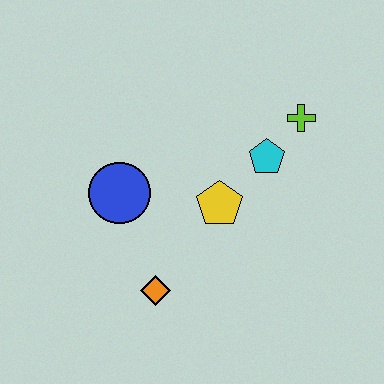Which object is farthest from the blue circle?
The lime cross is farthest from the blue circle.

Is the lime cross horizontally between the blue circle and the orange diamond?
No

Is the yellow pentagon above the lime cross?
No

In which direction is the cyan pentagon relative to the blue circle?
The cyan pentagon is to the right of the blue circle.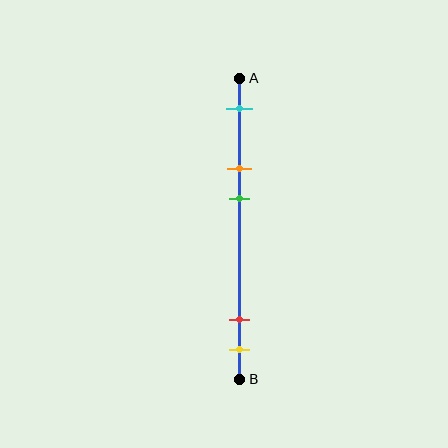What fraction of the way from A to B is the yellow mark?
The yellow mark is approximately 90% (0.9) of the way from A to B.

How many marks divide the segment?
There are 5 marks dividing the segment.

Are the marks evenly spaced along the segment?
No, the marks are not evenly spaced.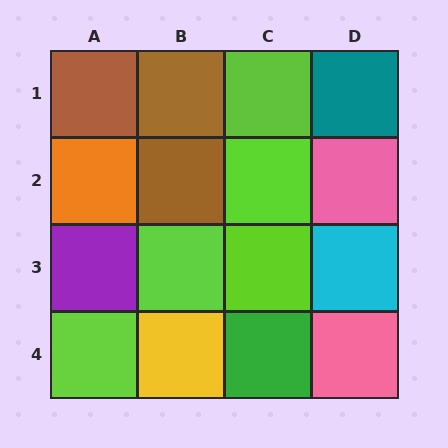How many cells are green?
1 cell is green.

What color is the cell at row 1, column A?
Brown.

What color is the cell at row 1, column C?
Lime.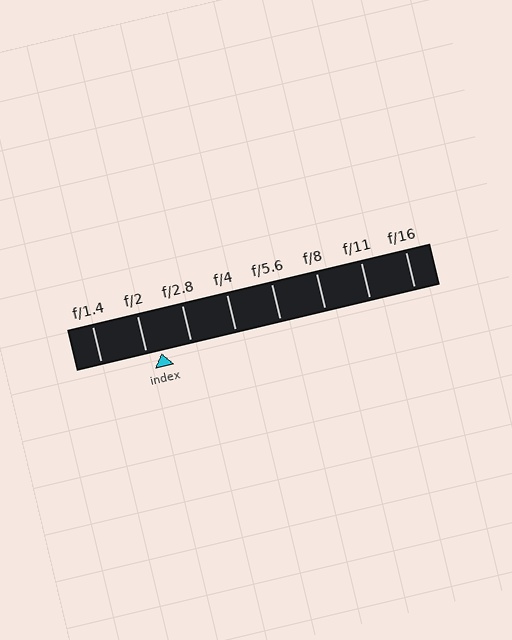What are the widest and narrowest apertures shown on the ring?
The widest aperture shown is f/1.4 and the narrowest is f/16.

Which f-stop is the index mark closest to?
The index mark is closest to f/2.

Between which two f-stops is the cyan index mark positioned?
The index mark is between f/2 and f/2.8.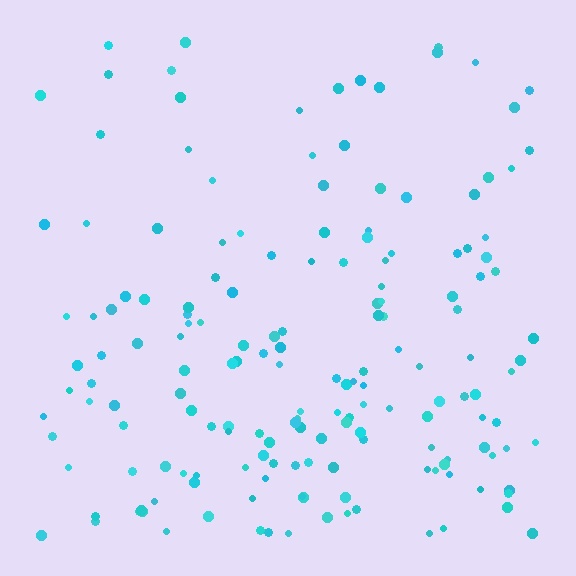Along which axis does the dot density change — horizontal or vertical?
Vertical.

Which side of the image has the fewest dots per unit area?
The top.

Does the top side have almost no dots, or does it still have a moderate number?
Still a moderate number, just noticeably fewer than the bottom.